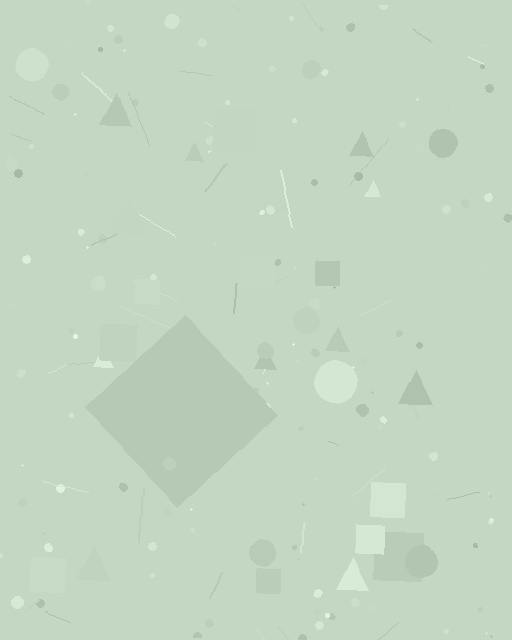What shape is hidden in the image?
A diamond is hidden in the image.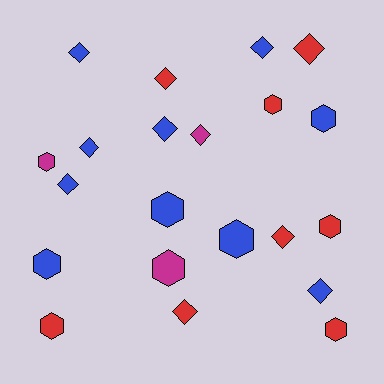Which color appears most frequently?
Blue, with 10 objects.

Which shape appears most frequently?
Diamond, with 11 objects.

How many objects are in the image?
There are 21 objects.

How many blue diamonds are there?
There are 6 blue diamonds.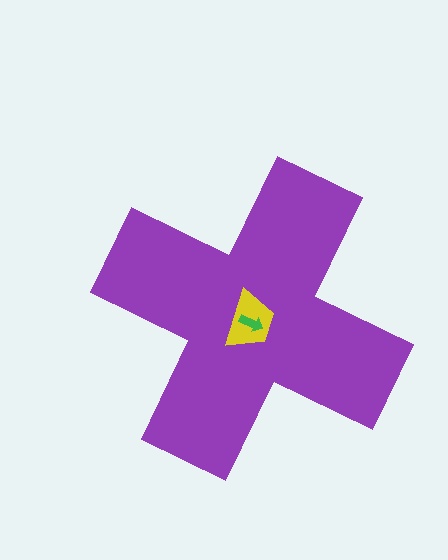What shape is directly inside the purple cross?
The yellow trapezoid.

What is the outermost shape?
The purple cross.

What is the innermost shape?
The green arrow.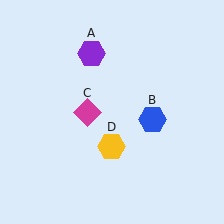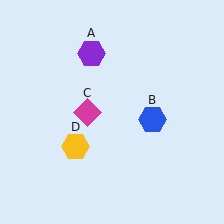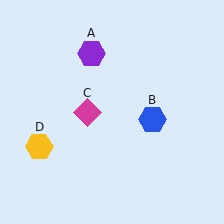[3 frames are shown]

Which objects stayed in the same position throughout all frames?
Purple hexagon (object A) and blue hexagon (object B) and magenta diamond (object C) remained stationary.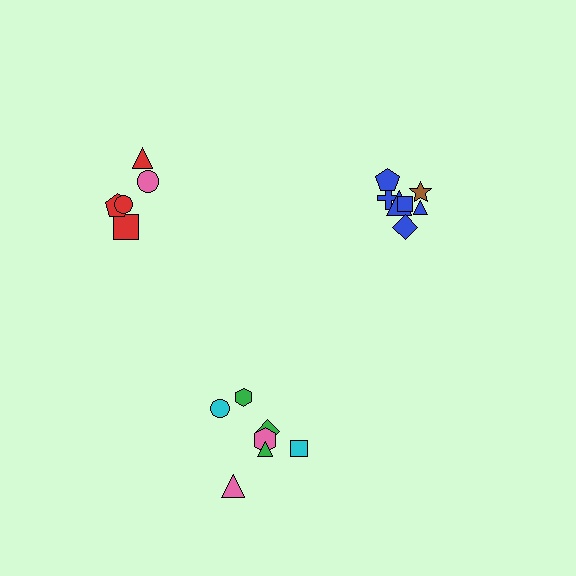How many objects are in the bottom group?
There are 7 objects.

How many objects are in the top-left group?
There are 5 objects.